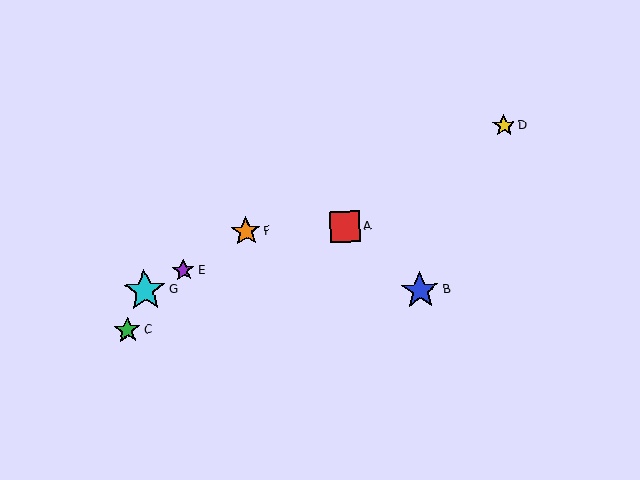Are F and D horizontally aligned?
No, F is at y≈231 and D is at y≈126.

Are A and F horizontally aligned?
Yes, both are at y≈227.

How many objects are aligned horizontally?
2 objects (A, F) are aligned horizontally.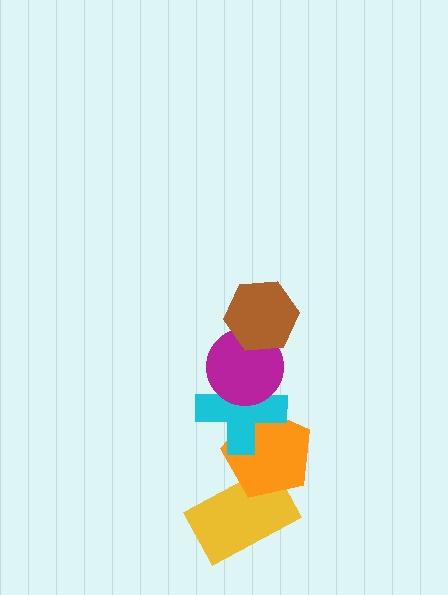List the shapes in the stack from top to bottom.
From top to bottom: the brown hexagon, the magenta circle, the cyan cross, the orange pentagon, the yellow rectangle.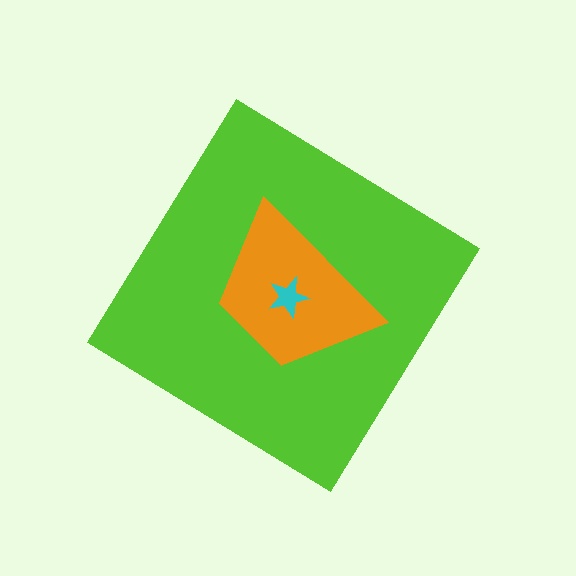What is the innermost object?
The cyan star.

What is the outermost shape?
The lime diamond.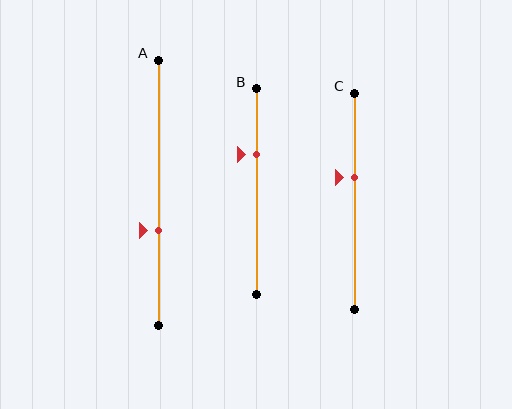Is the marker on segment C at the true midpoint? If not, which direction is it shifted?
No, the marker on segment C is shifted upward by about 11% of the segment length.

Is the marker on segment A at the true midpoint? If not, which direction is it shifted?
No, the marker on segment A is shifted downward by about 14% of the segment length.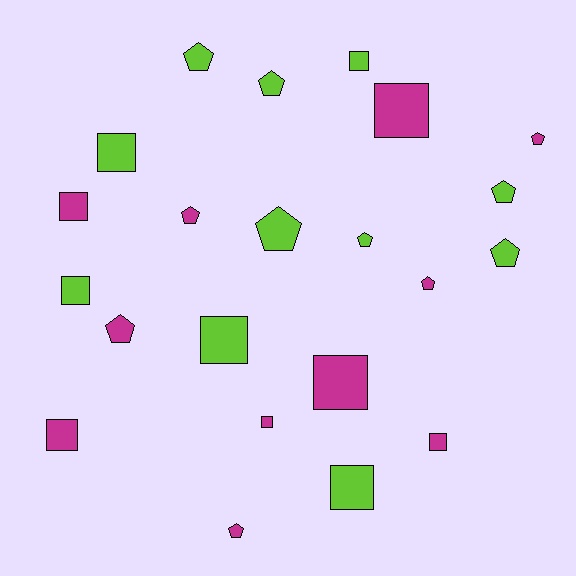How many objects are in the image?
There are 22 objects.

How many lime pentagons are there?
There are 6 lime pentagons.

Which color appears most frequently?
Magenta, with 11 objects.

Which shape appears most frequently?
Square, with 11 objects.